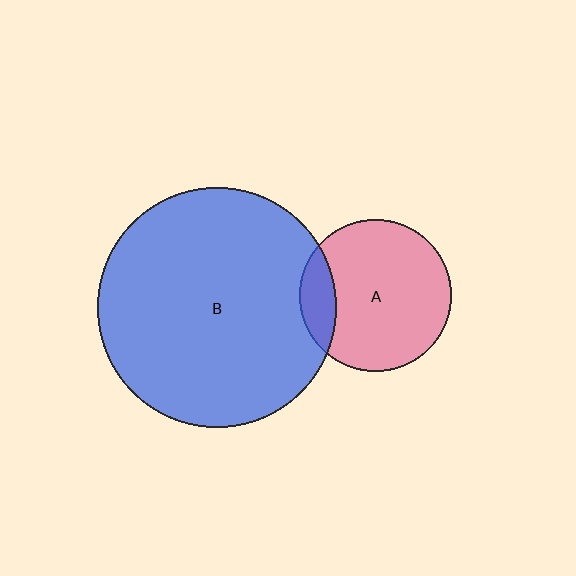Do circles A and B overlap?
Yes.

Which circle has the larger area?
Circle B (blue).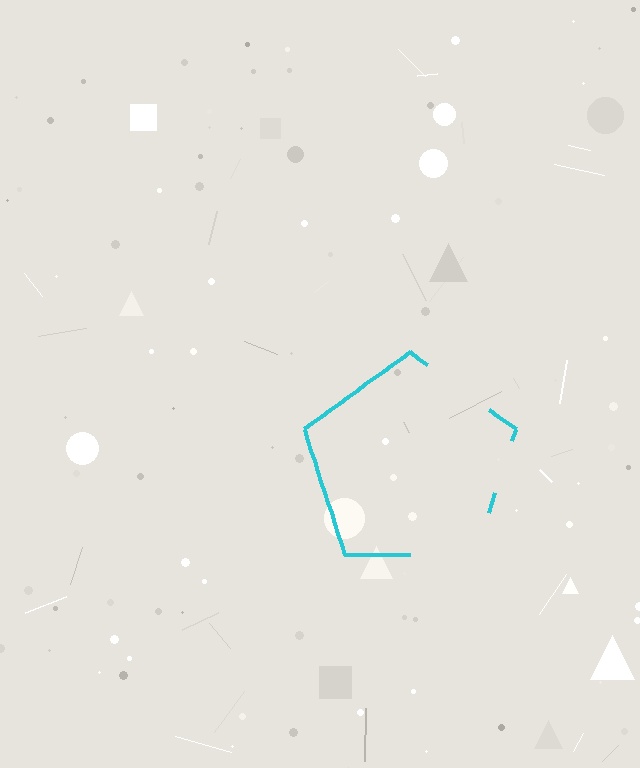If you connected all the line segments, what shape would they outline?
They would outline a pentagon.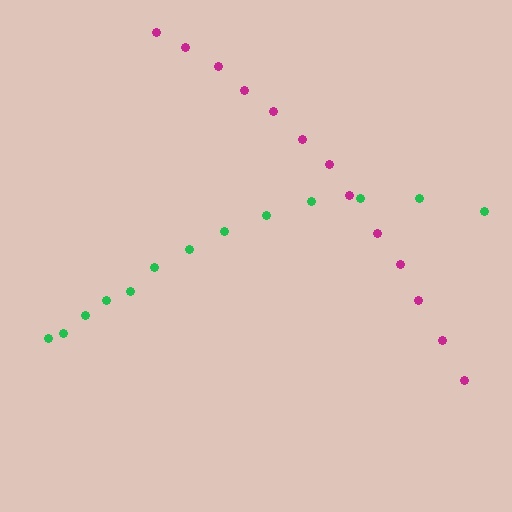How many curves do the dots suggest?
There are 2 distinct paths.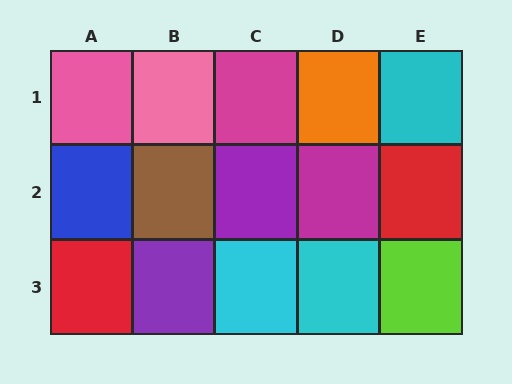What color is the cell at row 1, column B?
Pink.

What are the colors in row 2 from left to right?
Blue, brown, purple, magenta, red.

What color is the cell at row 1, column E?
Cyan.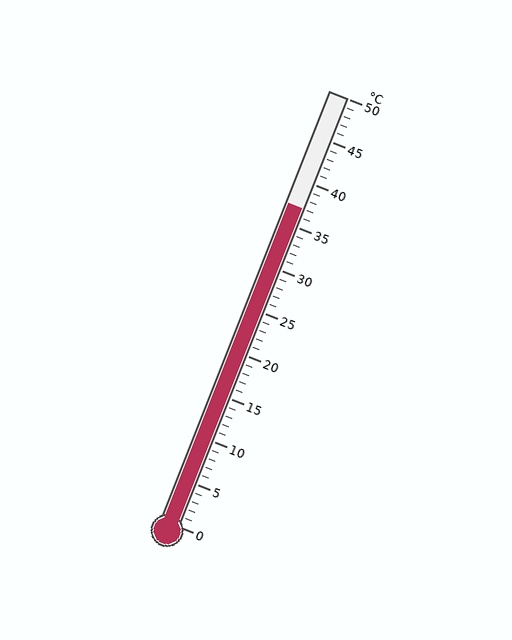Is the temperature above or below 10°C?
The temperature is above 10°C.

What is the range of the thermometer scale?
The thermometer scale ranges from 0°C to 50°C.